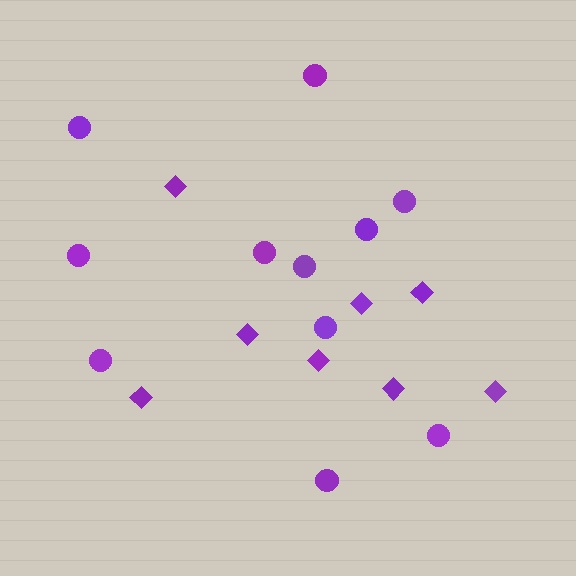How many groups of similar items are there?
There are 2 groups: one group of circles (11) and one group of diamonds (8).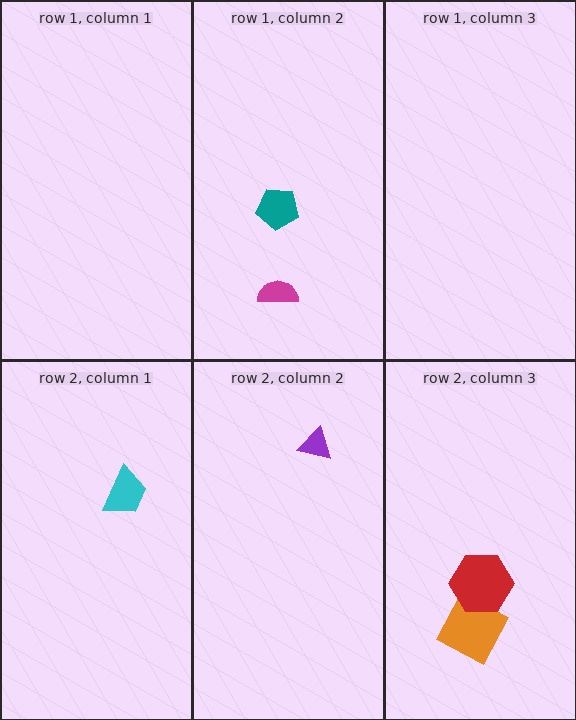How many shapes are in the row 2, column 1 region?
1.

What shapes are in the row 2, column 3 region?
The orange square, the red hexagon.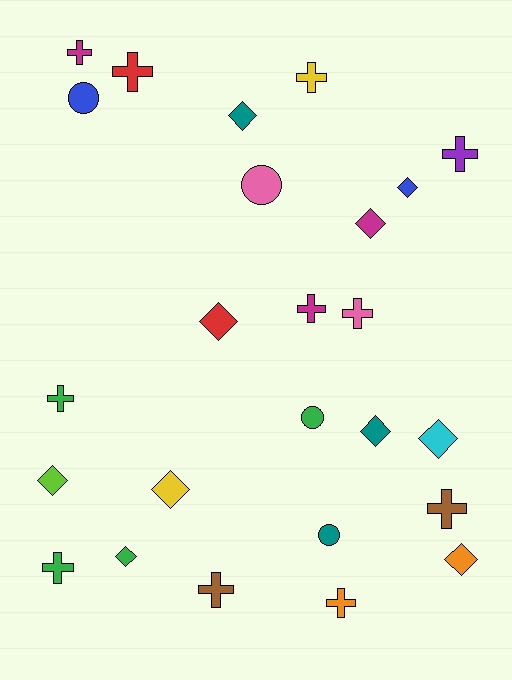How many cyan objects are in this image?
There is 1 cyan object.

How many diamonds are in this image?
There are 10 diamonds.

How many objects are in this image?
There are 25 objects.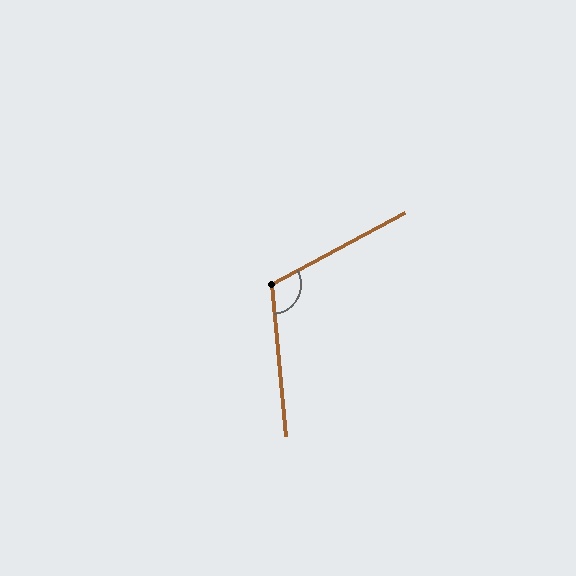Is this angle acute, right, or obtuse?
It is obtuse.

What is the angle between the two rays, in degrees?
Approximately 113 degrees.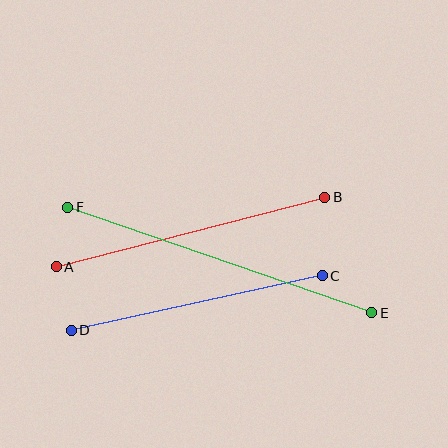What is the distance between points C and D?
The distance is approximately 257 pixels.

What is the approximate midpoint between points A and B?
The midpoint is at approximately (191, 232) pixels.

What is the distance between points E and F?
The distance is approximately 322 pixels.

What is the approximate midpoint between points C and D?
The midpoint is at approximately (197, 303) pixels.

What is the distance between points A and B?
The distance is approximately 277 pixels.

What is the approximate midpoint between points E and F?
The midpoint is at approximately (220, 260) pixels.